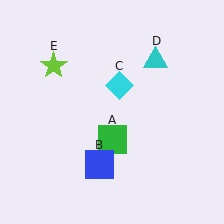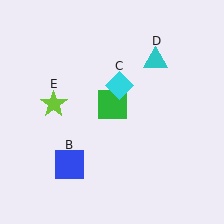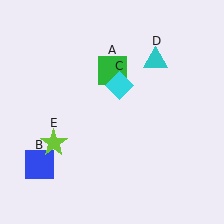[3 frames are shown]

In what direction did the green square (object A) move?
The green square (object A) moved up.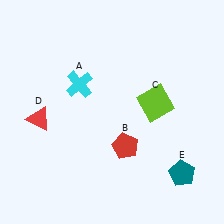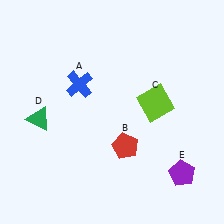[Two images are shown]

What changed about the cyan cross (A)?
In Image 1, A is cyan. In Image 2, it changed to blue.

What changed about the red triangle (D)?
In Image 1, D is red. In Image 2, it changed to green.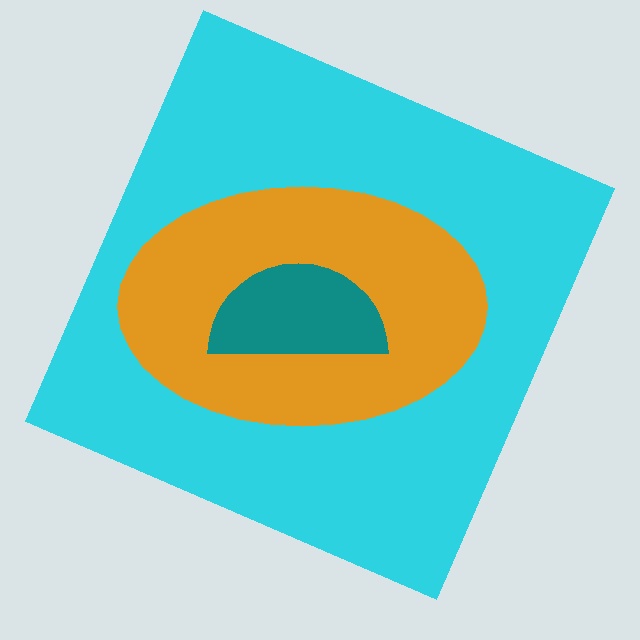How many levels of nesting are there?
3.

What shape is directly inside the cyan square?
The orange ellipse.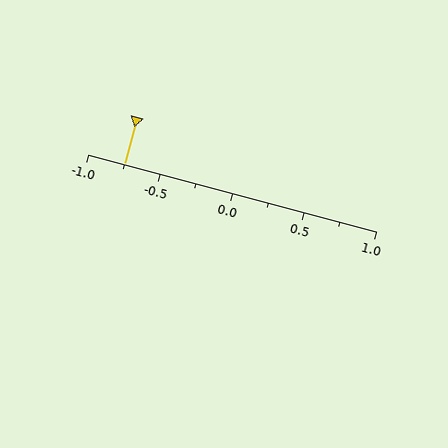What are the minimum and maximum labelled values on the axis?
The axis runs from -1.0 to 1.0.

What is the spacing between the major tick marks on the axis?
The major ticks are spaced 0.5 apart.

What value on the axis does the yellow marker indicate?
The marker indicates approximately -0.75.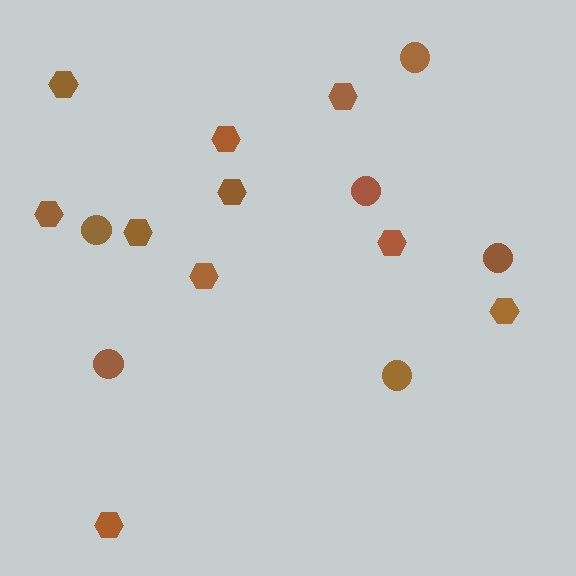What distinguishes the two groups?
There are 2 groups: one group of circles (6) and one group of hexagons (10).